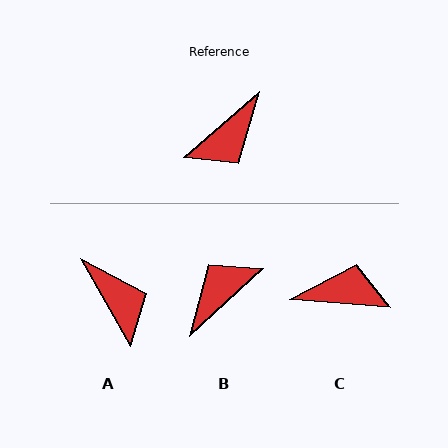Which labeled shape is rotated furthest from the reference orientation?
B, about 178 degrees away.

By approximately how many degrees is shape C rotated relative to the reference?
Approximately 134 degrees counter-clockwise.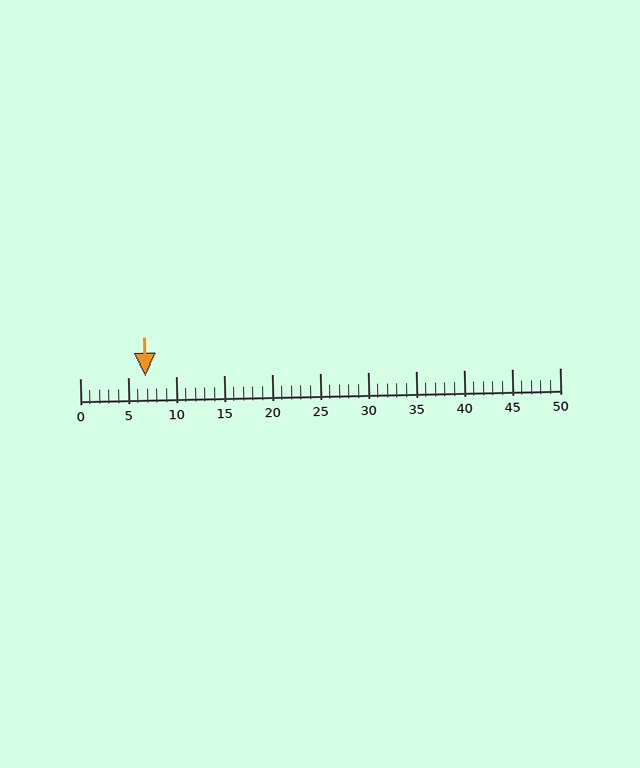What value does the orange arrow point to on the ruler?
The orange arrow points to approximately 7.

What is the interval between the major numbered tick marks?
The major tick marks are spaced 5 units apart.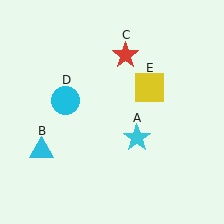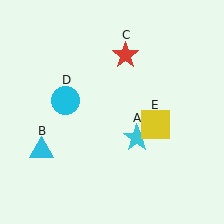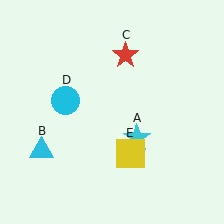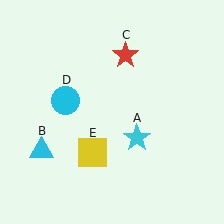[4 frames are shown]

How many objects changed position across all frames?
1 object changed position: yellow square (object E).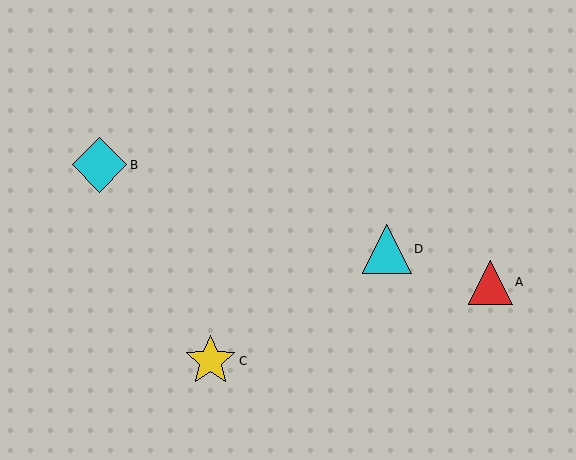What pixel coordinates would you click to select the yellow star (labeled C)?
Click at (211, 361) to select the yellow star C.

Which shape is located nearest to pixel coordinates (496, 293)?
The red triangle (labeled A) at (490, 282) is nearest to that location.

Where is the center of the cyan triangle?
The center of the cyan triangle is at (387, 249).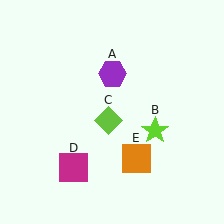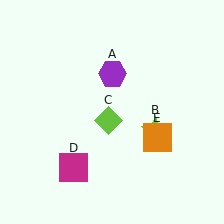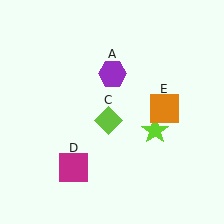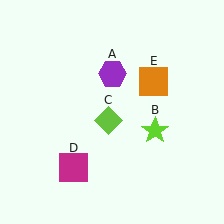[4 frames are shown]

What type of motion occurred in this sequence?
The orange square (object E) rotated counterclockwise around the center of the scene.